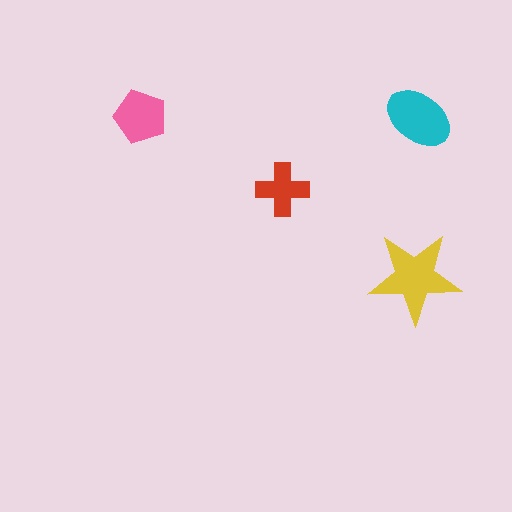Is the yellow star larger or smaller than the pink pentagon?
Larger.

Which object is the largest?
The yellow star.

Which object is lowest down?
The yellow star is bottommost.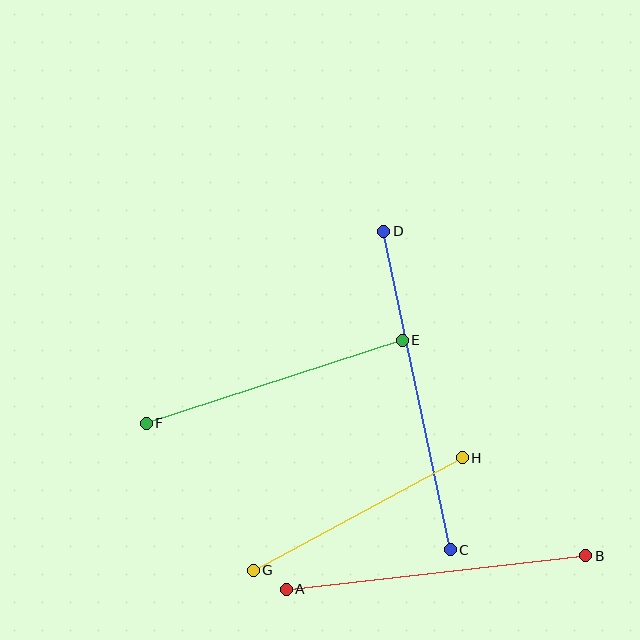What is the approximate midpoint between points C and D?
The midpoint is at approximately (417, 391) pixels.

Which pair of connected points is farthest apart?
Points C and D are farthest apart.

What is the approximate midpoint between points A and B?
The midpoint is at approximately (436, 573) pixels.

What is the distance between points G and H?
The distance is approximately 237 pixels.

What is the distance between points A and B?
The distance is approximately 301 pixels.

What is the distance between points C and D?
The distance is approximately 325 pixels.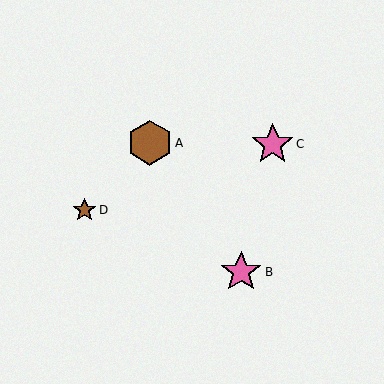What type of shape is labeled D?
Shape D is a brown star.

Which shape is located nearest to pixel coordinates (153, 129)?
The brown hexagon (labeled A) at (150, 143) is nearest to that location.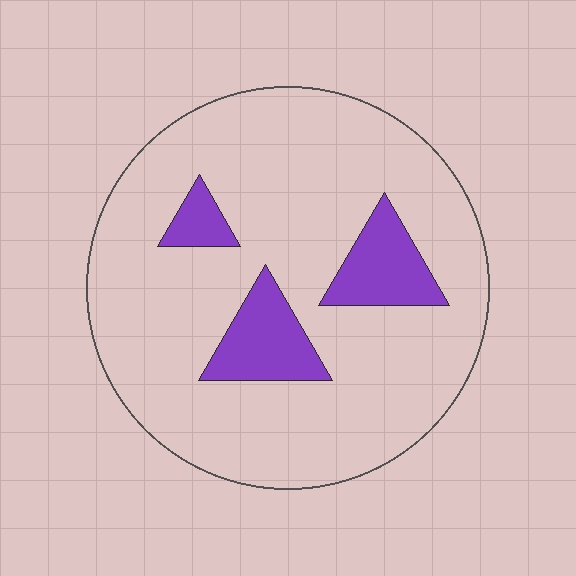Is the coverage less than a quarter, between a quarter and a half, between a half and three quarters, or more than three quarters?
Less than a quarter.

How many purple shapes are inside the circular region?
3.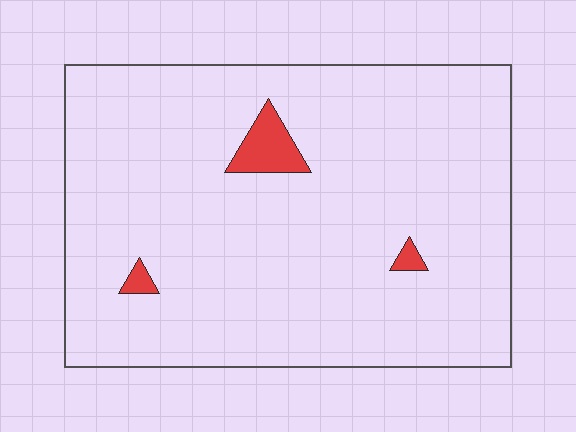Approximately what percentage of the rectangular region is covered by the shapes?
Approximately 5%.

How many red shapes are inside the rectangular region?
3.